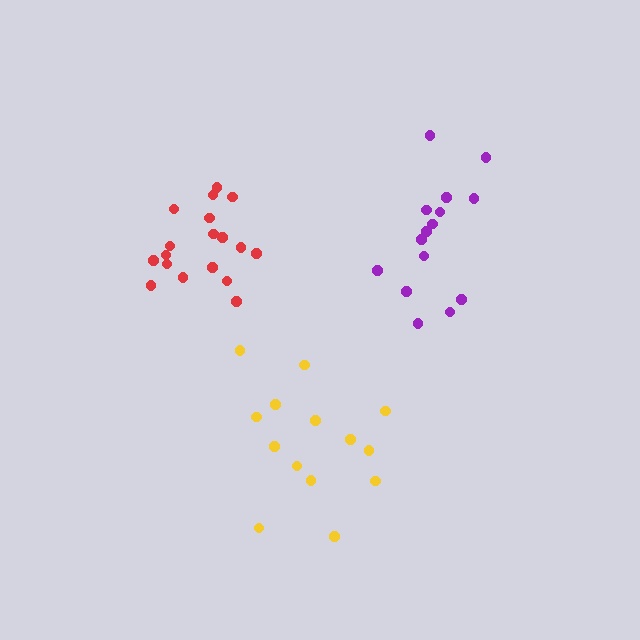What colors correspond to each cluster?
The clusters are colored: yellow, red, purple.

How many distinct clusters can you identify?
There are 3 distinct clusters.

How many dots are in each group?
Group 1: 14 dots, Group 2: 18 dots, Group 3: 15 dots (47 total).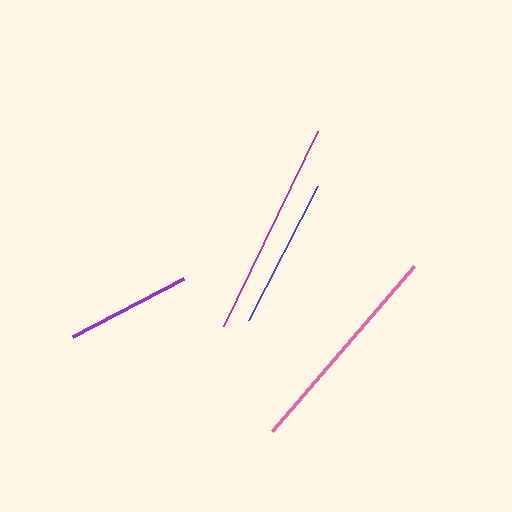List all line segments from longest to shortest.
From longest to shortest: pink, magenta, blue, purple.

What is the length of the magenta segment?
The magenta segment is approximately 216 pixels long.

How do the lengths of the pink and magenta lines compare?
The pink and magenta lines are approximately the same length.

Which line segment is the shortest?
The purple line is the shortest at approximately 125 pixels.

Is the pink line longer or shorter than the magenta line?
The pink line is longer than the magenta line.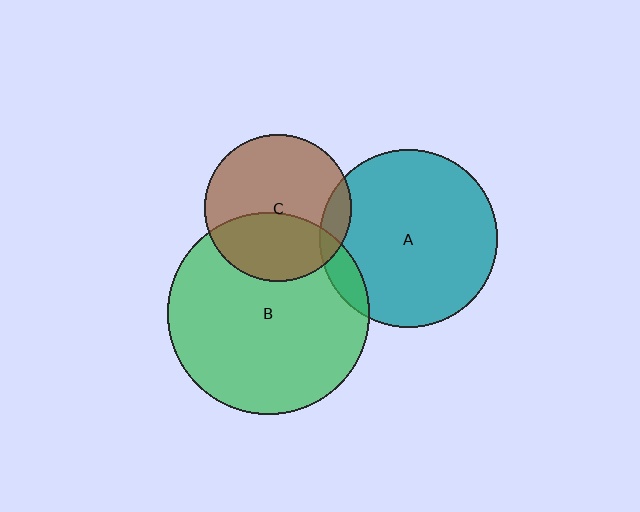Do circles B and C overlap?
Yes.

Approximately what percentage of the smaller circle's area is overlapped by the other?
Approximately 40%.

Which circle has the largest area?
Circle B (green).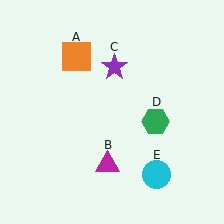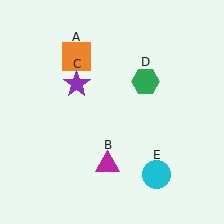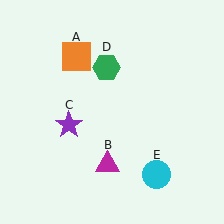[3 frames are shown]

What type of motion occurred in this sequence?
The purple star (object C), green hexagon (object D) rotated counterclockwise around the center of the scene.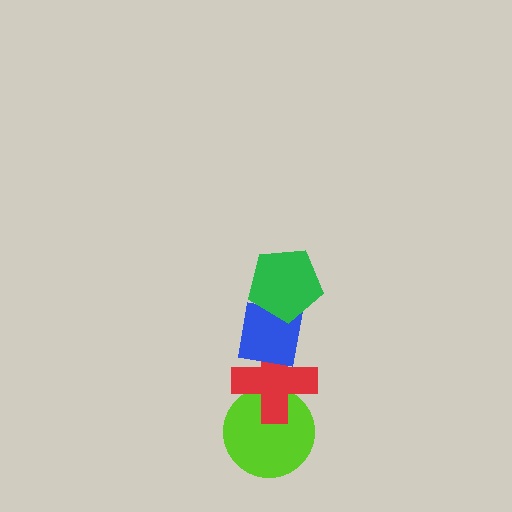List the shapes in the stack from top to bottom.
From top to bottom: the green pentagon, the blue square, the red cross, the lime circle.